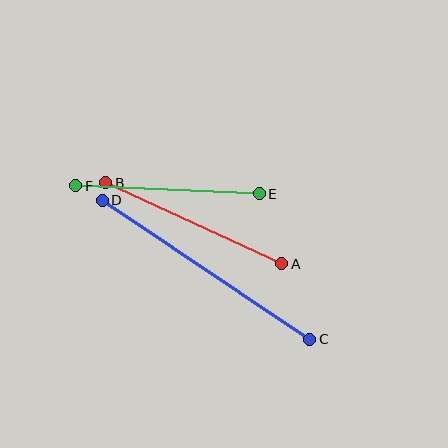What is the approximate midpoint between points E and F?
The midpoint is at approximately (167, 190) pixels.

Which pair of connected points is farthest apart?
Points C and D are farthest apart.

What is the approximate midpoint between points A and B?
The midpoint is at approximately (194, 223) pixels.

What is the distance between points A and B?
The distance is approximately 194 pixels.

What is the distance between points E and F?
The distance is approximately 184 pixels.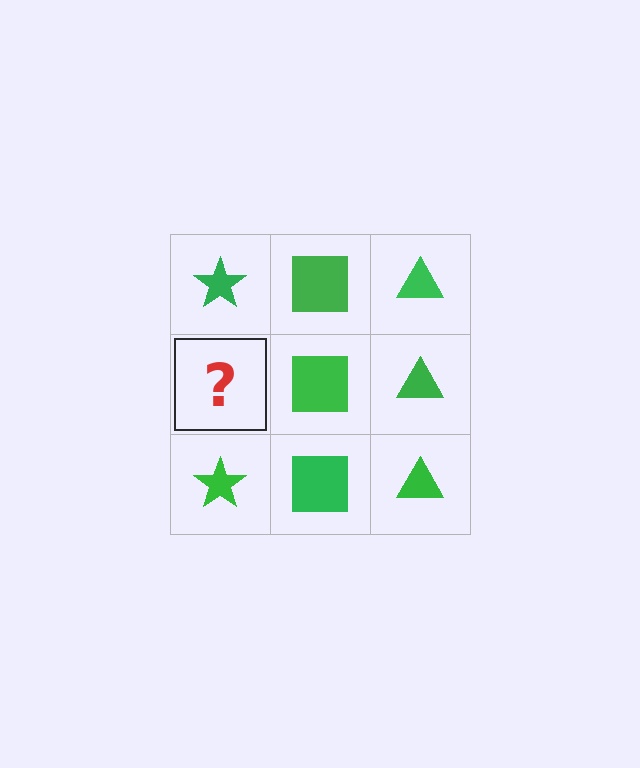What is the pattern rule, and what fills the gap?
The rule is that each column has a consistent shape. The gap should be filled with a green star.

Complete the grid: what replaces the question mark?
The question mark should be replaced with a green star.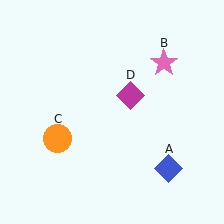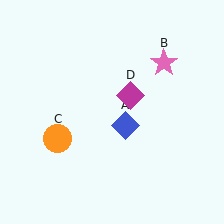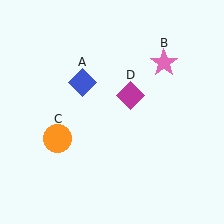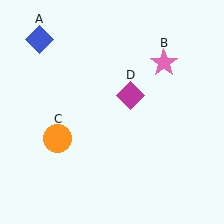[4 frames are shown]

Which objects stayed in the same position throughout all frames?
Pink star (object B) and orange circle (object C) and magenta diamond (object D) remained stationary.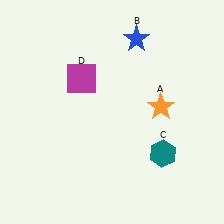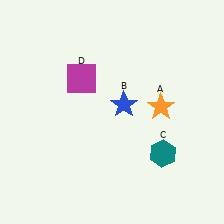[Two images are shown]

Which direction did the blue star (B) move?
The blue star (B) moved down.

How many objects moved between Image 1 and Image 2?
1 object moved between the two images.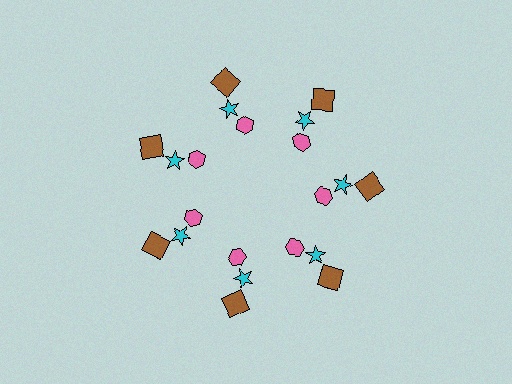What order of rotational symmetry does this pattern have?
This pattern has 7-fold rotational symmetry.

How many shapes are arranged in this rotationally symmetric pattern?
There are 21 shapes, arranged in 7 groups of 3.